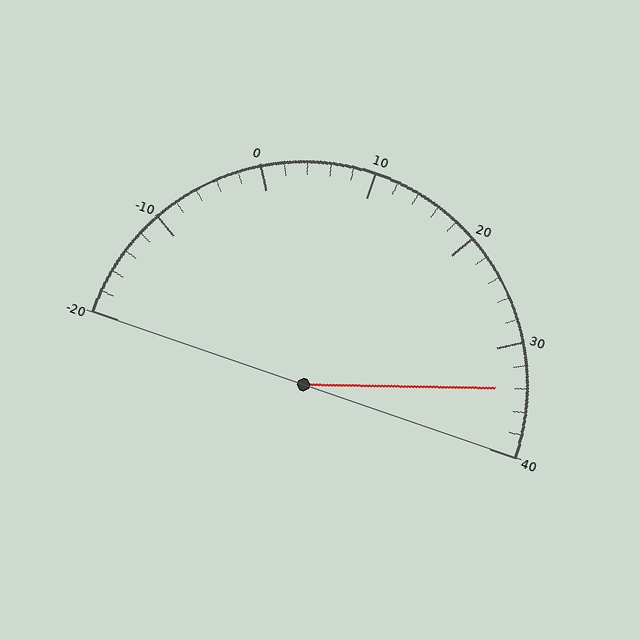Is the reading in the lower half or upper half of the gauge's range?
The reading is in the upper half of the range (-20 to 40).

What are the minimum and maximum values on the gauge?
The gauge ranges from -20 to 40.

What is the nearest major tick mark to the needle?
The nearest major tick mark is 30.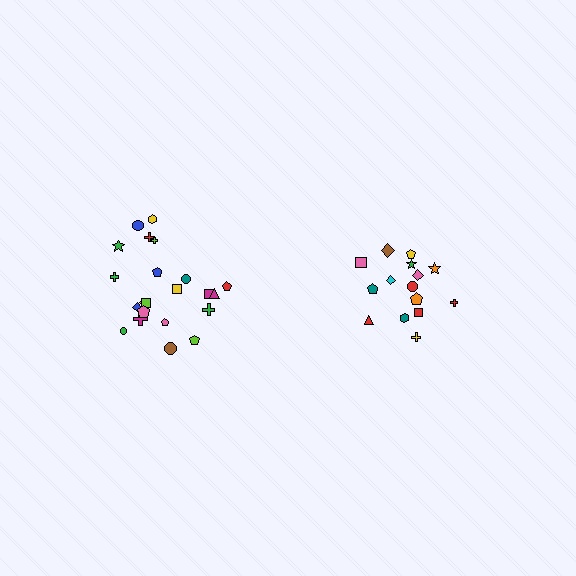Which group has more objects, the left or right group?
The left group.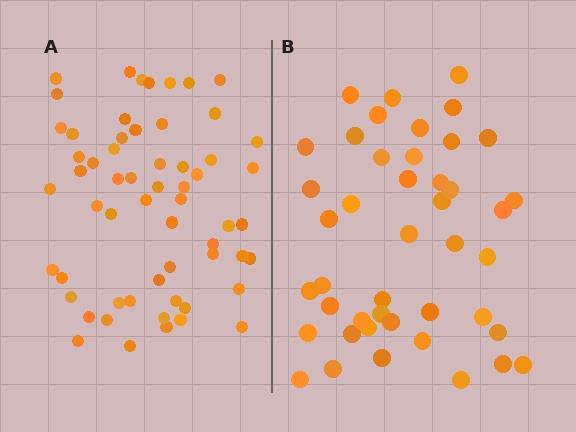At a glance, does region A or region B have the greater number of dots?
Region A (the left region) has more dots.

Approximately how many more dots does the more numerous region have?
Region A has approximately 15 more dots than region B.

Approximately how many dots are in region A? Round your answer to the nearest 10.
About 60 dots. (The exact count is 59, which rounds to 60.)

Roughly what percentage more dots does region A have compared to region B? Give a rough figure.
About 35% more.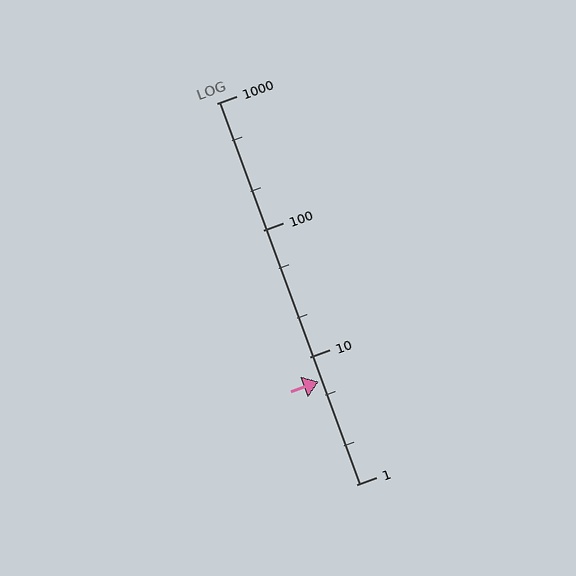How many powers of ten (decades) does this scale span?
The scale spans 3 decades, from 1 to 1000.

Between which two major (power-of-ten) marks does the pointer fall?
The pointer is between 1 and 10.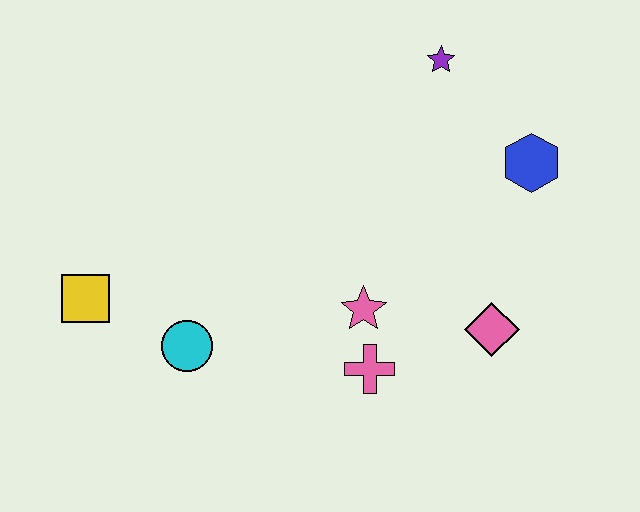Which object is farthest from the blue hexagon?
The yellow square is farthest from the blue hexagon.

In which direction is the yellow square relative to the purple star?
The yellow square is to the left of the purple star.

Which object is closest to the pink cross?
The pink star is closest to the pink cross.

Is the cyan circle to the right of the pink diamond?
No